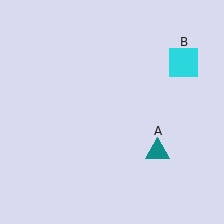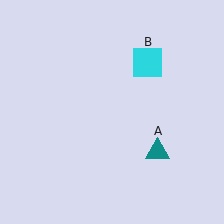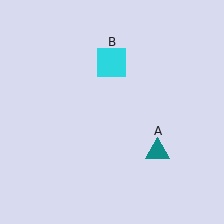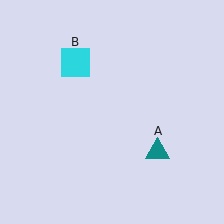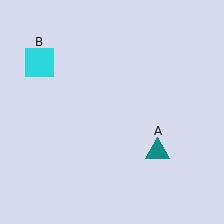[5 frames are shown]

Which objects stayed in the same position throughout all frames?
Teal triangle (object A) remained stationary.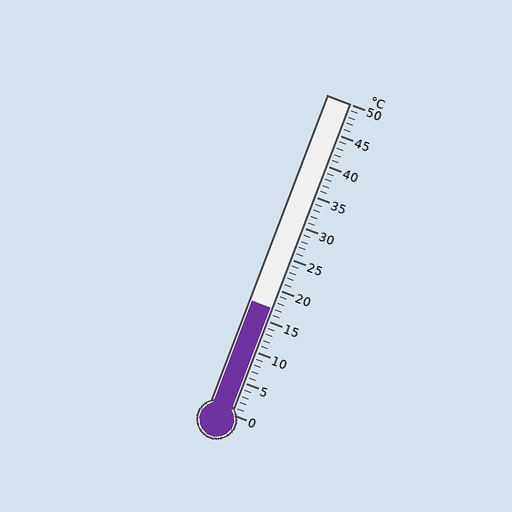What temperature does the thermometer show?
The thermometer shows approximately 17°C.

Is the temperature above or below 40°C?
The temperature is below 40°C.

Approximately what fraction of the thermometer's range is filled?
The thermometer is filled to approximately 35% of its range.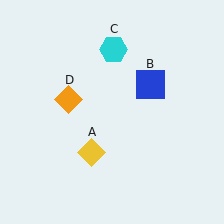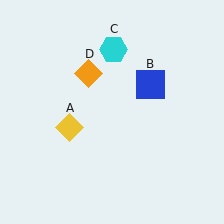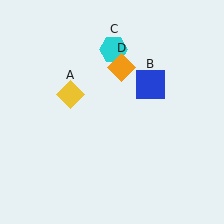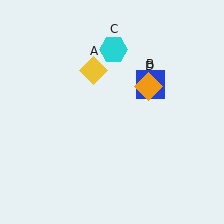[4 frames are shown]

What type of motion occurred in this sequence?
The yellow diamond (object A), orange diamond (object D) rotated clockwise around the center of the scene.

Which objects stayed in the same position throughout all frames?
Blue square (object B) and cyan hexagon (object C) remained stationary.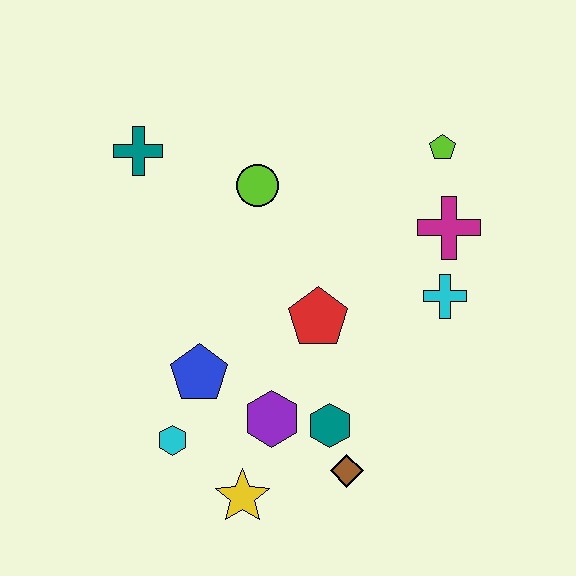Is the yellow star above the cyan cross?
No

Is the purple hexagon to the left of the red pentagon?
Yes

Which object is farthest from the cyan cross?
The teal cross is farthest from the cyan cross.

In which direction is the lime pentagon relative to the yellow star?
The lime pentagon is above the yellow star.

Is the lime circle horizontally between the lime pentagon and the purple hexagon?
No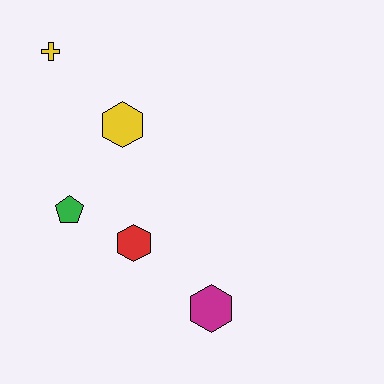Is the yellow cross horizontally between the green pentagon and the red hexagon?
No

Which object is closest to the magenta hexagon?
The red hexagon is closest to the magenta hexagon.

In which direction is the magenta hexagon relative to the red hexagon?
The magenta hexagon is to the right of the red hexagon.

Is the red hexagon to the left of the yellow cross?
No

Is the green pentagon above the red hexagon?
Yes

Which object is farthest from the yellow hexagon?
The magenta hexagon is farthest from the yellow hexagon.